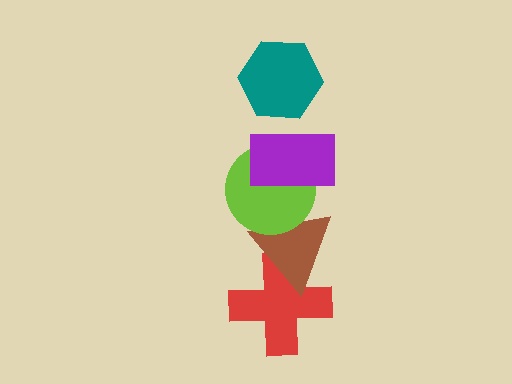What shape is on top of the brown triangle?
The lime circle is on top of the brown triangle.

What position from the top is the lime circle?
The lime circle is 3rd from the top.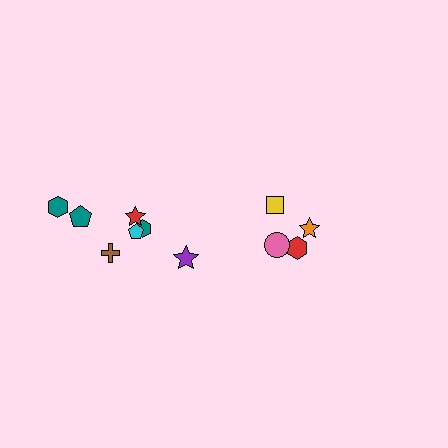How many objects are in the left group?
There are 7 objects.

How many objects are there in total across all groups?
There are 11 objects.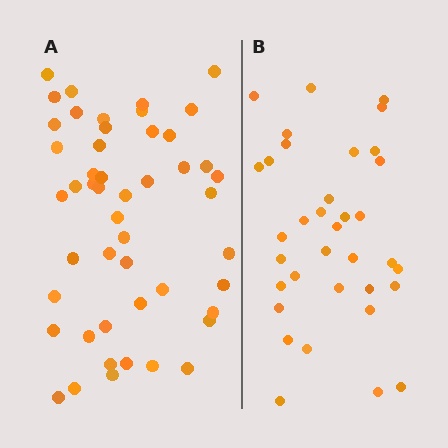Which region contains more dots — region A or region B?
Region A (the left region) has more dots.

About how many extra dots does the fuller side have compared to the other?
Region A has approximately 15 more dots than region B.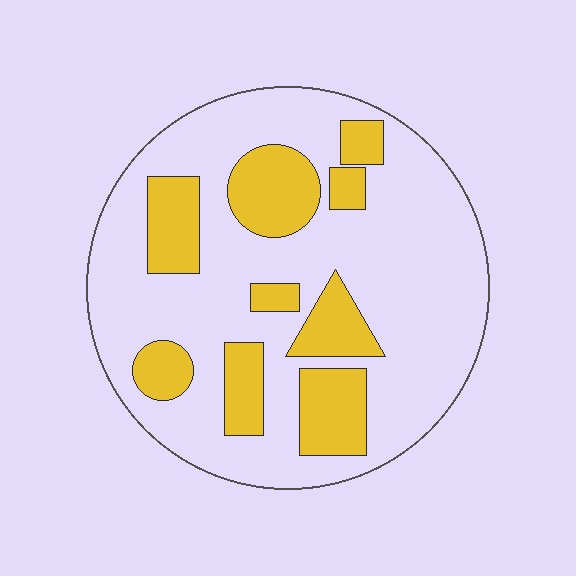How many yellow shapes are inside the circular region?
9.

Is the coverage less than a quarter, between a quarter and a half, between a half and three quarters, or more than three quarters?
Between a quarter and a half.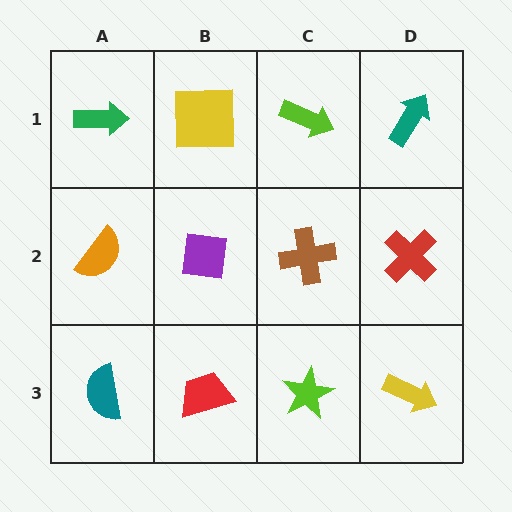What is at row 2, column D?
A red cross.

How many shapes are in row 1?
4 shapes.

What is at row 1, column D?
A teal arrow.